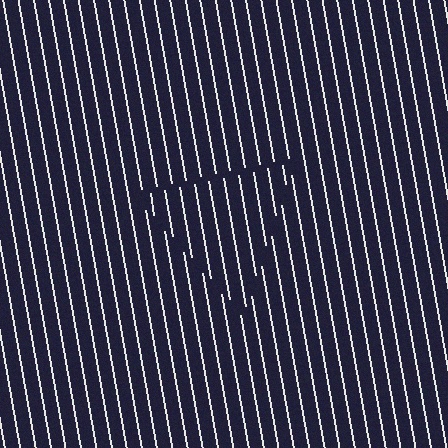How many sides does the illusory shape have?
3 sides — the line-ends trace a triangle.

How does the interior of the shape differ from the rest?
The interior of the shape contains the same grating, shifted by half a period — the contour is defined by the phase discontinuity where line-ends from the inner and outer gratings abut.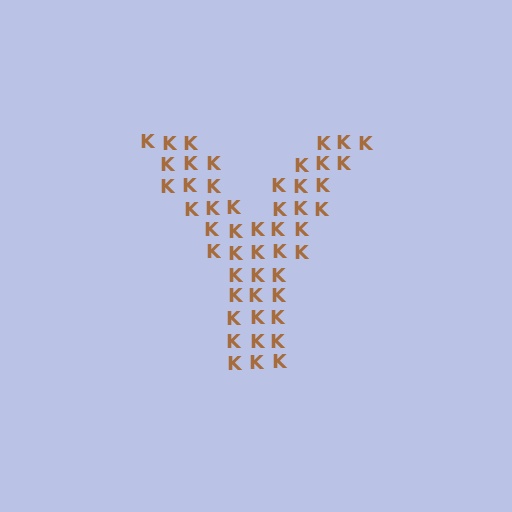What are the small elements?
The small elements are letter K's.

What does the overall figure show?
The overall figure shows the letter Y.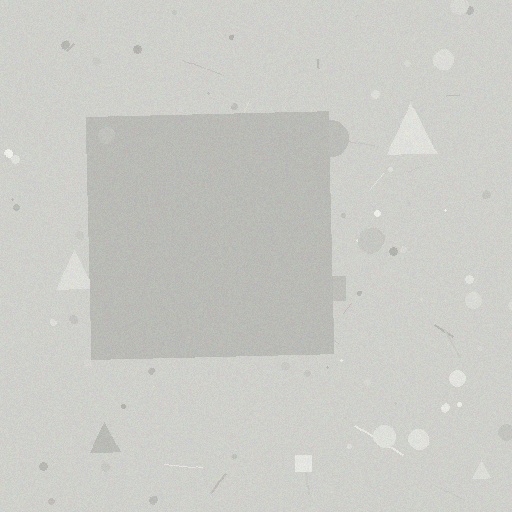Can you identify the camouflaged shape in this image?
The camouflaged shape is a square.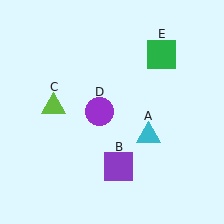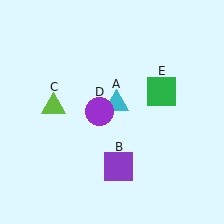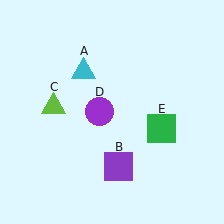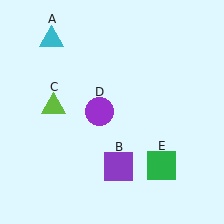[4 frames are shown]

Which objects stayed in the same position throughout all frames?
Purple square (object B) and lime triangle (object C) and purple circle (object D) remained stationary.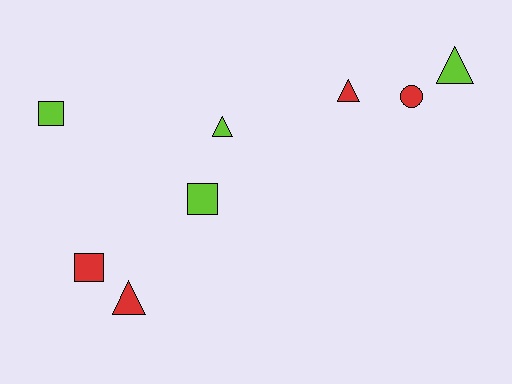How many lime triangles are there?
There are 2 lime triangles.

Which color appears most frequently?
Lime, with 4 objects.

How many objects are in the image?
There are 8 objects.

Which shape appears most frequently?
Triangle, with 4 objects.